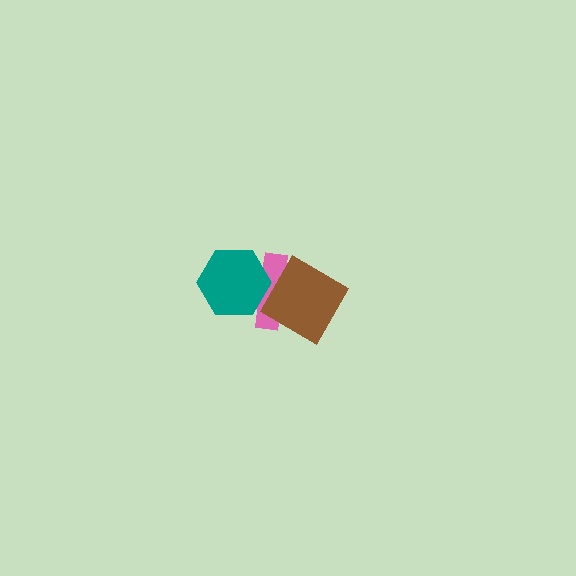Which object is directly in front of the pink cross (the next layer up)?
The brown diamond is directly in front of the pink cross.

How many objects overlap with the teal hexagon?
1 object overlaps with the teal hexagon.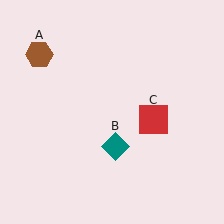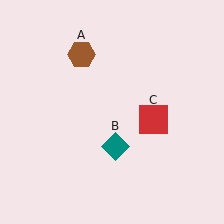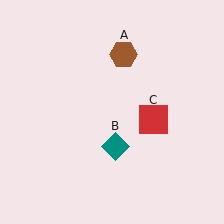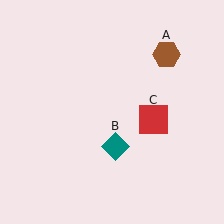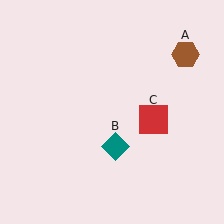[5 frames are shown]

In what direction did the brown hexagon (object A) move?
The brown hexagon (object A) moved right.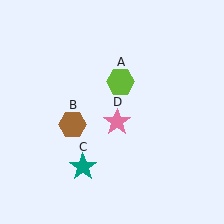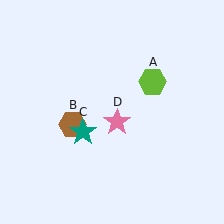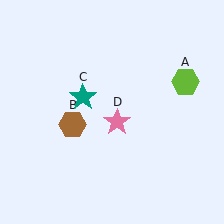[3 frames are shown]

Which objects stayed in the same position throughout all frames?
Brown hexagon (object B) and pink star (object D) remained stationary.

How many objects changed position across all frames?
2 objects changed position: lime hexagon (object A), teal star (object C).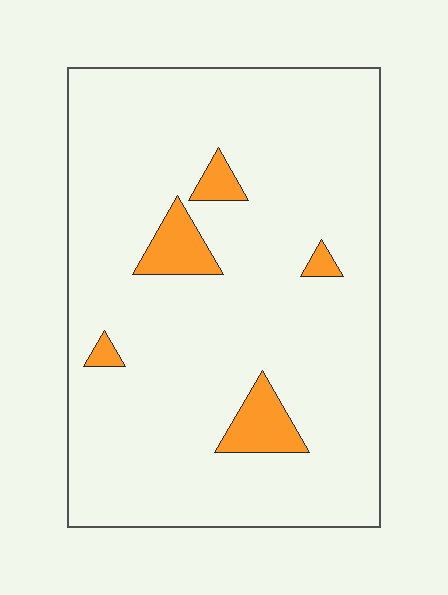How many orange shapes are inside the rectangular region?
5.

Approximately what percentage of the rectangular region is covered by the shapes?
Approximately 10%.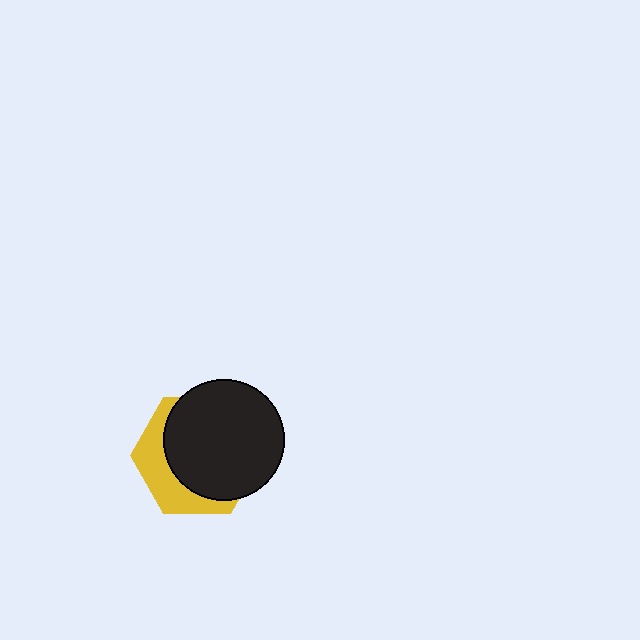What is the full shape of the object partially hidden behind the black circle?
The partially hidden object is a yellow hexagon.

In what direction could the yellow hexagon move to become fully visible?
The yellow hexagon could move toward the lower-left. That would shift it out from behind the black circle entirely.